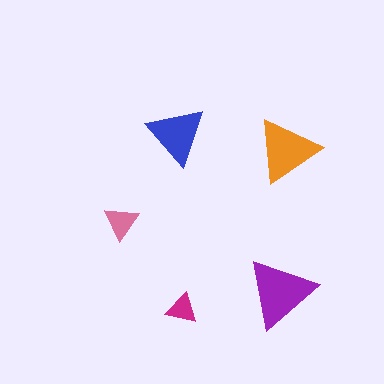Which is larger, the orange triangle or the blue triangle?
The orange one.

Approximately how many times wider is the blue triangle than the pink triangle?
About 1.5 times wider.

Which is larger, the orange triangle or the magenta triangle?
The orange one.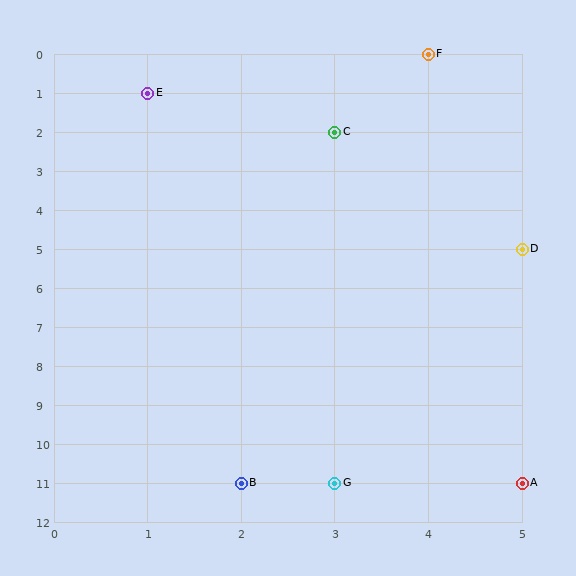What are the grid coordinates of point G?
Point G is at grid coordinates (3, 11).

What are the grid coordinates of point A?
Point A is at grid coordinates (5, 11).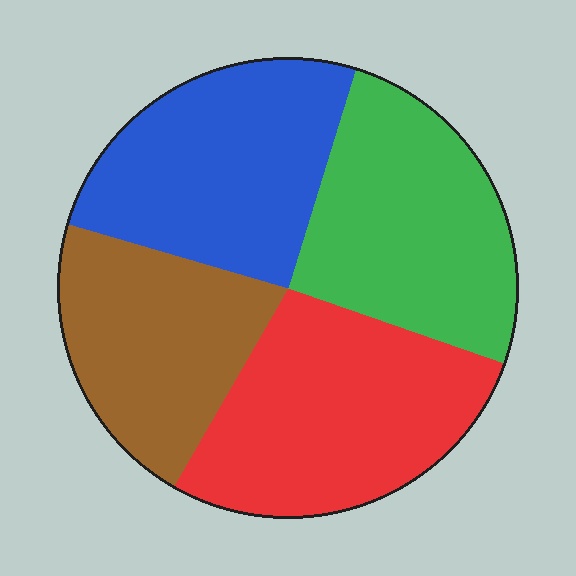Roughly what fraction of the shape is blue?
Blue covers about 25% of the shape.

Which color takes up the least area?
Brown, at roughly 20%.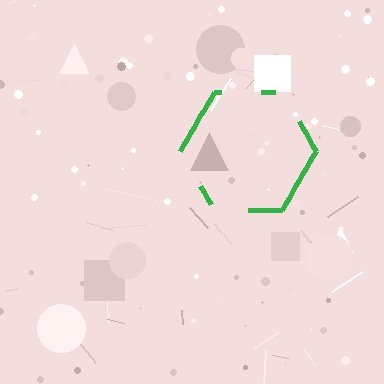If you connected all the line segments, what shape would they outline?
They would outline a hexagon.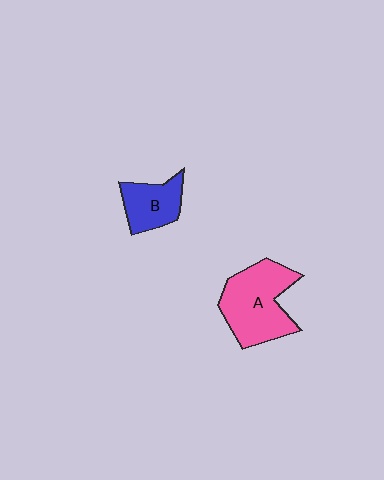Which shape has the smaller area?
Shape B (blue).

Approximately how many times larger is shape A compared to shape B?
Approximately 1.8 times.